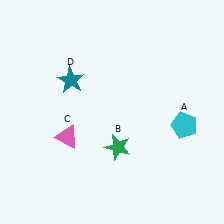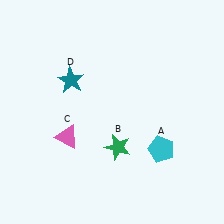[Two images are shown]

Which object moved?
The cyan pentagon (A) moved down.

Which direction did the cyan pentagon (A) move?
The cyan pentagon (A) moved down.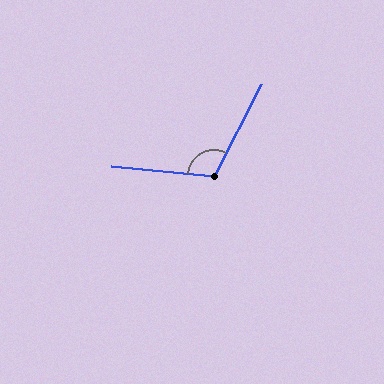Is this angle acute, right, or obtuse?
It is obtuse.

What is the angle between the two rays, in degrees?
Approximately 112 degrees.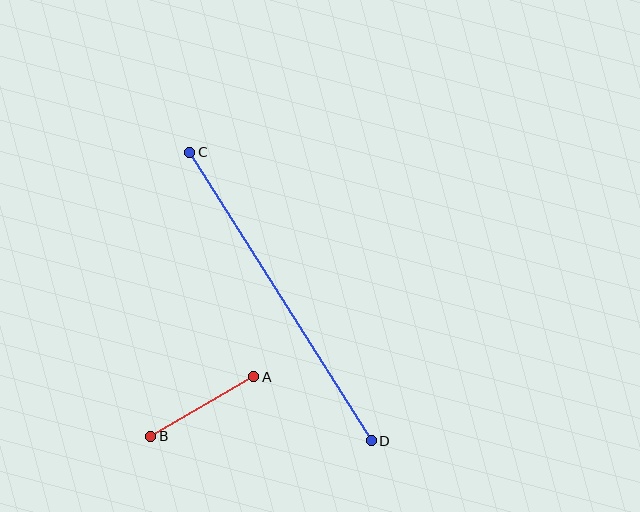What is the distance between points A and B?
The distance is approximately 119 pixels.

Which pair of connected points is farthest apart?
Points C and D are farthest apart.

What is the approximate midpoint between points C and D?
The midpoint is at approximately (281, 296) pixels.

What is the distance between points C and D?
The distance is approximately 341 pixels.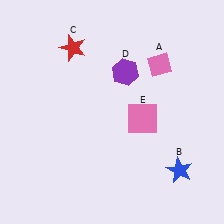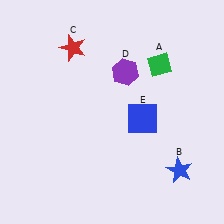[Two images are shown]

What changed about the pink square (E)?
In Image 1, E is pink. In Image 2, it changed to blue.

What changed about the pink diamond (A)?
In Image 1, A is pink. In Image 2, it changed to green.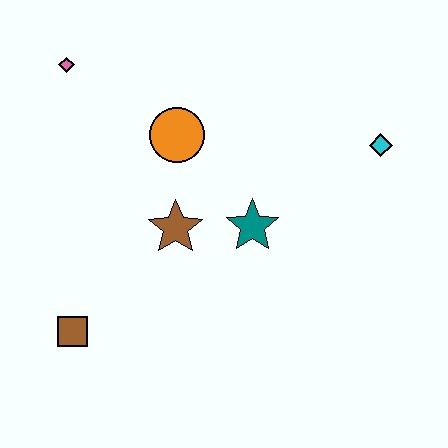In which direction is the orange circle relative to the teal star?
The orange circle is above the teal star.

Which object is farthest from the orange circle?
The brown square is farthest from the orange circle.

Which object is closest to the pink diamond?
The orange circle is closest to the pink diamond.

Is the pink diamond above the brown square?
Yes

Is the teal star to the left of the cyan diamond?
Yes